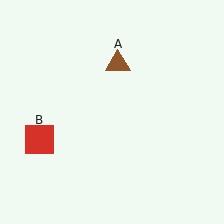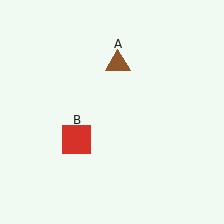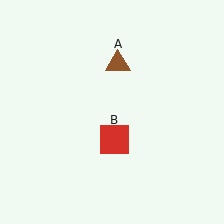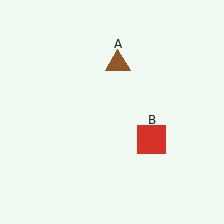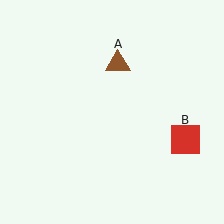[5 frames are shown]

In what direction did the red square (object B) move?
The red square (object B) moved right.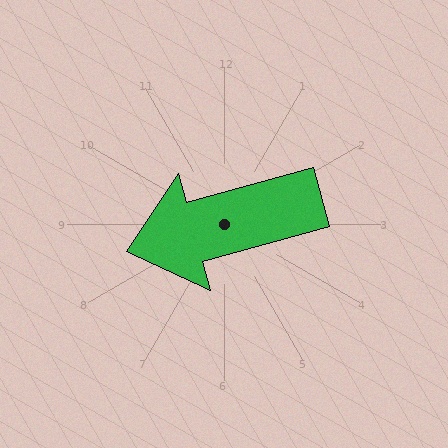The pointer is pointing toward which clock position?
Roughly 8 o'clock.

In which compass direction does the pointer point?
West.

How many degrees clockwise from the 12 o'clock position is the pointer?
Approximately 254 degrees.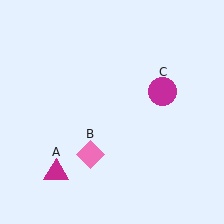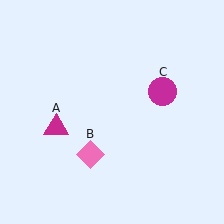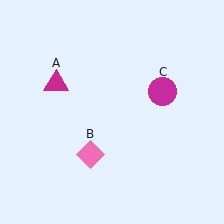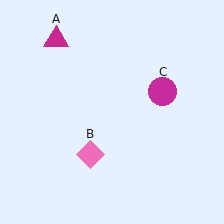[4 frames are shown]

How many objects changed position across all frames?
1 object changed position: magenta triangle (object A).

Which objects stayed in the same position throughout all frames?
Pink diamond (object B) and magenta circle (object C) remained stationary.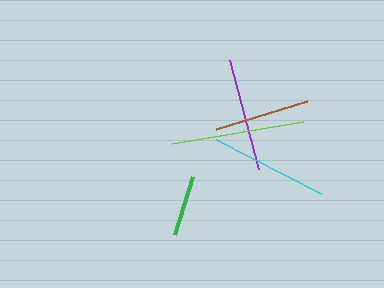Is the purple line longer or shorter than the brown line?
The purple line is longer than the brown line.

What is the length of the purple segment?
The purple segment is approximately 113 pixels long.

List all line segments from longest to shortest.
From longest to shortest: lime, cyan, purple, brown, green.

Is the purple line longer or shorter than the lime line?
The lime line is longer than the purple line.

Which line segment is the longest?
The lime line is the longest at approximately 132 pixels.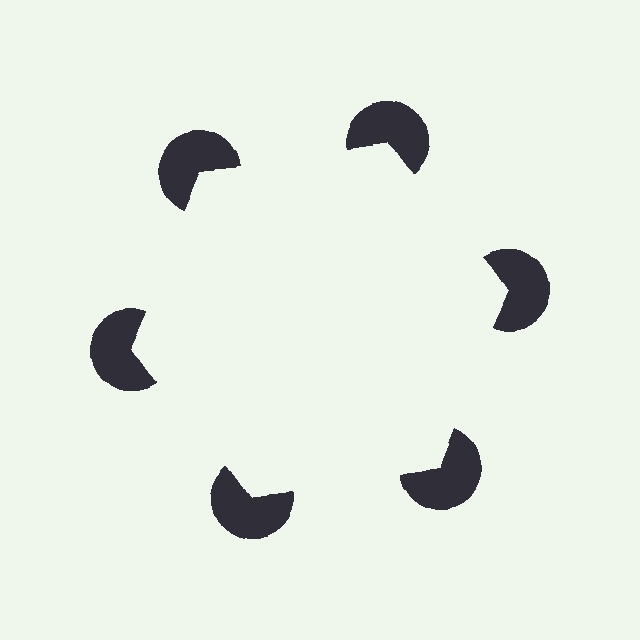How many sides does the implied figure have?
6 sides.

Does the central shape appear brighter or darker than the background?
It typically appears slightly brighter than the background, even though no actual brightness change is drawn.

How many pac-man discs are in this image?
There are 6 — one at each vertex of the illusory hexagon.